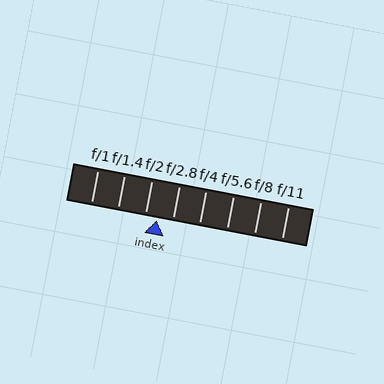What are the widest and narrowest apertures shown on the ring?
The widest aperture shown is f/1 and the narrowest is f/11.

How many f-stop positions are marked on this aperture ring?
There are 8 f-stop positions marked.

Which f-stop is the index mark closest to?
The index mark is closest to f/2.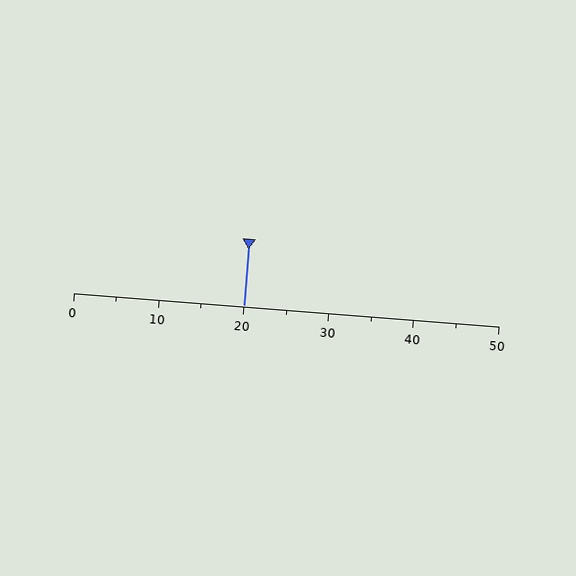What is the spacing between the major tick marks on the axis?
The major ticks are spaced 10 apart.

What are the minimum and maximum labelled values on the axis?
The axis runs from 0 to 50.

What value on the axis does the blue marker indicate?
The marker indicates approximately 20.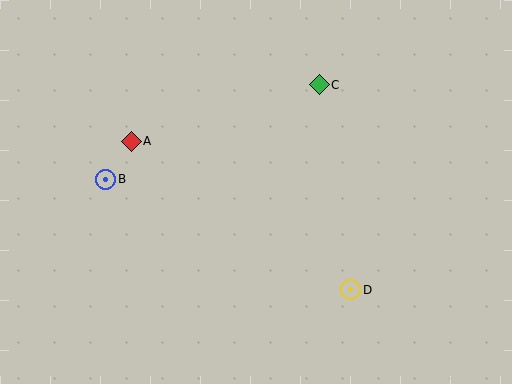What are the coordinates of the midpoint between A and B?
The midpoint between A and B is at (119, 160).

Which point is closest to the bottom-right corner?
Point D is closest to the bottom-right corner.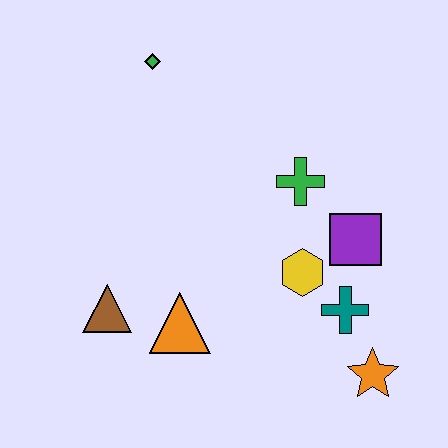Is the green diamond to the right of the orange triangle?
No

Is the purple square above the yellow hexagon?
Yes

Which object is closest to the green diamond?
The green cross is closest to the green diamond.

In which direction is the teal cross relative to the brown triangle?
The teal cross is to the right of the brown triangle.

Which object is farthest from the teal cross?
The green diamond is farthest from the teal cross.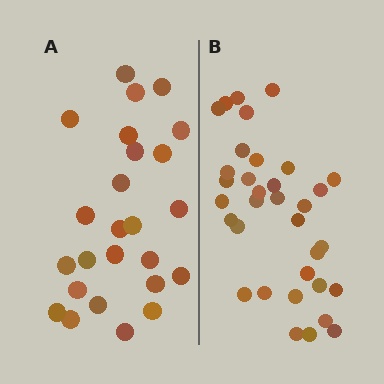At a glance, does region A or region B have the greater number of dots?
Region B (the right region) has more dots.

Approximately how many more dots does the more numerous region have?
Region B has roughly 8 or so more dots than region A.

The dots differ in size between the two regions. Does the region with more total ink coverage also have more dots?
No. Region A has more total ink coverage because its dots are larger, but region B actually contains more individual dots. Total area can be misleading — the number of items is what matters here.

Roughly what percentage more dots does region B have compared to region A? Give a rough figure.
About 35% more.